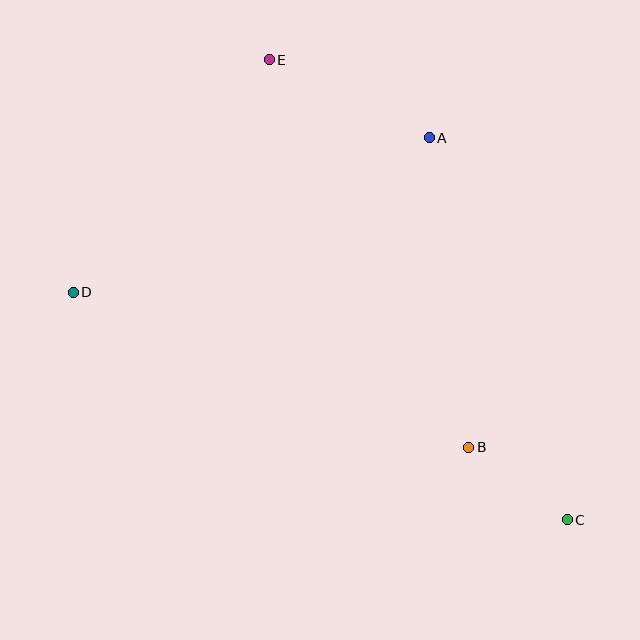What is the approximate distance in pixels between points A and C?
The distance between A and C is approximately 406 pixels.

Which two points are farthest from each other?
Points C and E are farthest from each other.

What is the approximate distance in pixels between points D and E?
The distance between D and E is approximately 304 pixels.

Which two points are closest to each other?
Points B and C are closest to each other.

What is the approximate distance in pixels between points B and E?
The distance between B and E is approximately 436 pixels.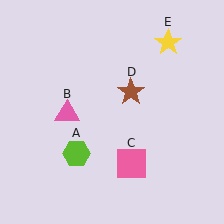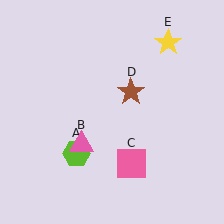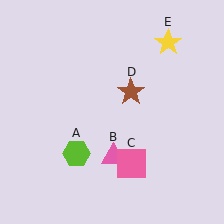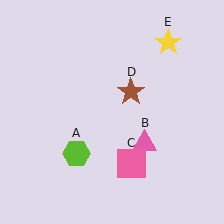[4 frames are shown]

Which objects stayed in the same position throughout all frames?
Lime hexagon (object A) and pink square (object C) and brown star (object D) and yellow star (object E) remained stationary.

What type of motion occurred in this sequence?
The pink triangle (object B) rotated counterclockwise around the center of the scene.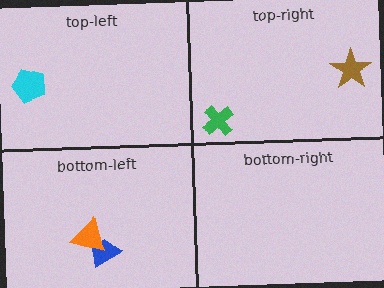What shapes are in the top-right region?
The green cross, the brown star.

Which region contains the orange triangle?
The bottom-left region.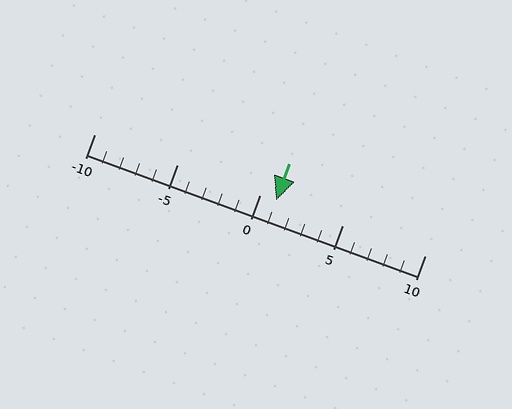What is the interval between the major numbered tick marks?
The major tick marks are spaced 5 units apart.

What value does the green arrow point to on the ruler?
The green arrow points to approximately 1.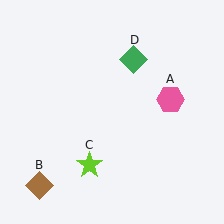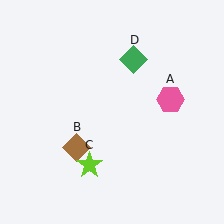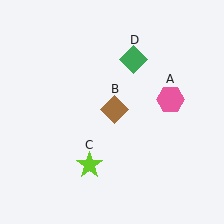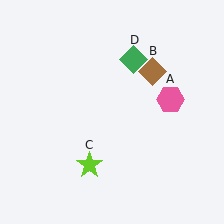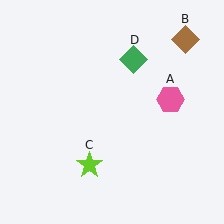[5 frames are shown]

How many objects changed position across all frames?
1 object changed position: brown diamond (object B).